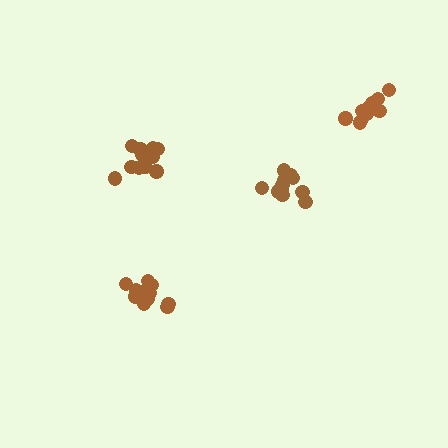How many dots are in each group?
Group 1: 14 dots, Group 2: 14 dots, Group 3: 11 dots, Group 4: 10 dots (49 total).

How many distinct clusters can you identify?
There are 4 distinct clusters.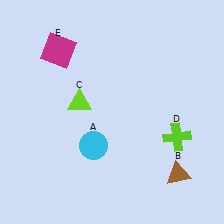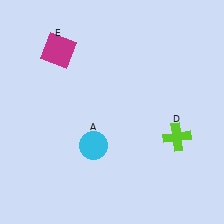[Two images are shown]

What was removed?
The lime triangle (C), the brown triangle (B) were removed in Image 2.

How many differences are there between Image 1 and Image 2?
There are 2 differences between the two images.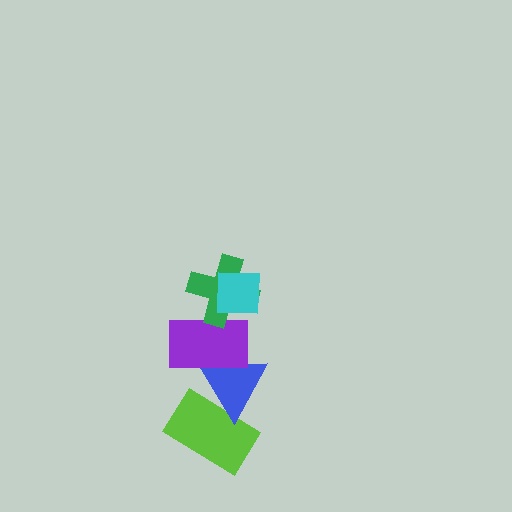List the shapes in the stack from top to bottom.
From top to bottom: the cyan square, the green cross, the purple rectangle, the blue triangle, the lime rectangle.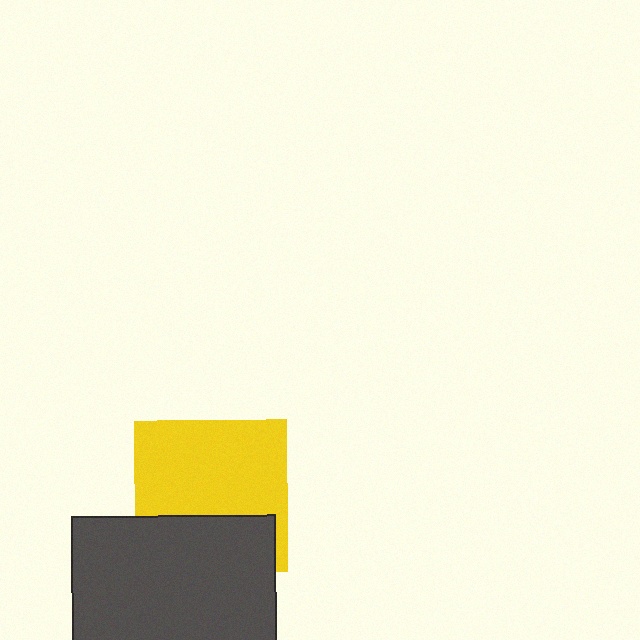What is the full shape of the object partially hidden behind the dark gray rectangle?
The partially hidden object is a yellow square.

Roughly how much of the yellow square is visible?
About half of it is visible (roughly 65%).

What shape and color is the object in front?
The object in front is a dark gray rectangle.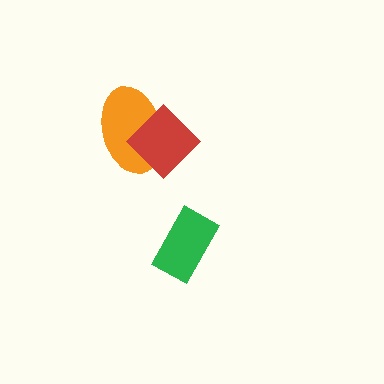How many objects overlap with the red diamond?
1 object overlaps with the red diamond.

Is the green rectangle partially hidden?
No, no other shape covers it.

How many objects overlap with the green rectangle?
0 objects overlap with the green rectangle.